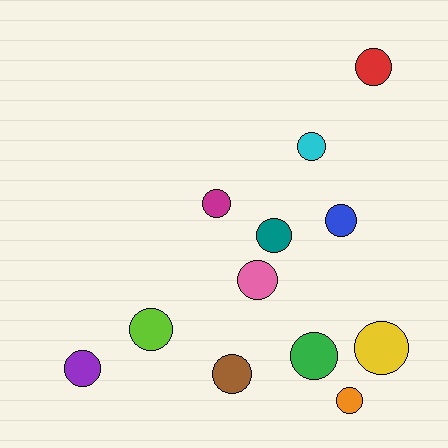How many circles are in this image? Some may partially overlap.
There are 12 circles.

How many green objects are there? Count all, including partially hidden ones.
There is 1 green object.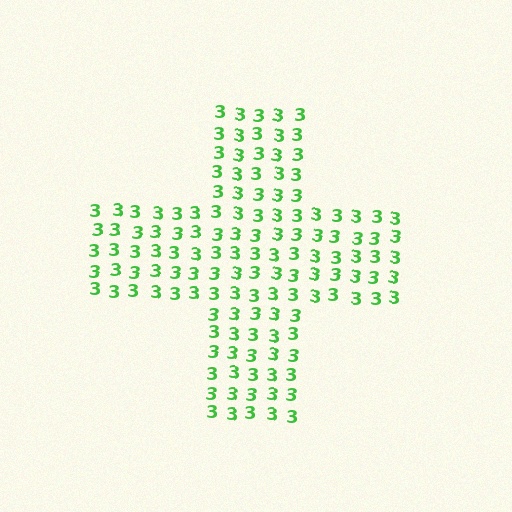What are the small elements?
The small elements are digit 3's.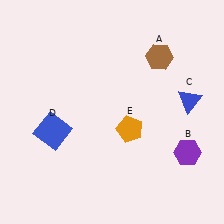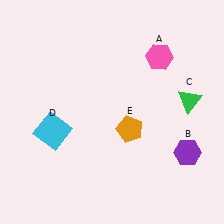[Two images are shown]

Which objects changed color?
A changed from brown to pink. C changed from blue to green. D changed from blue to cyan.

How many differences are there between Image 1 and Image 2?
There are 3 differences between the two images.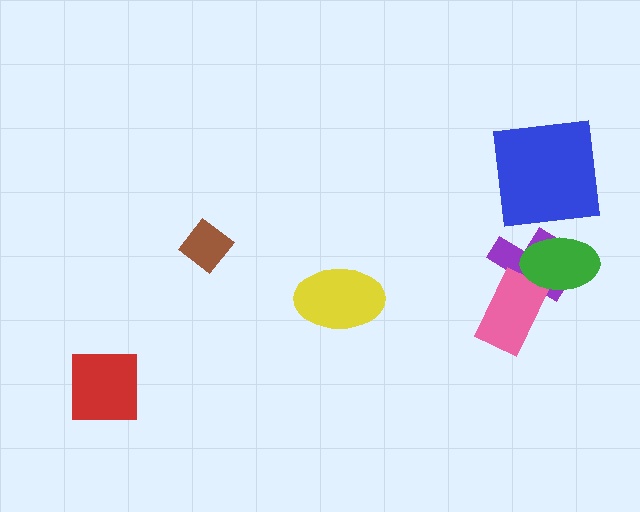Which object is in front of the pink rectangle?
The green ellipse is in front of the pink rectangle.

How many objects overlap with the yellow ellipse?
0 objects overlap with the yellow ellipse.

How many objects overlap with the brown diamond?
0 objects overlap with the brown diamond.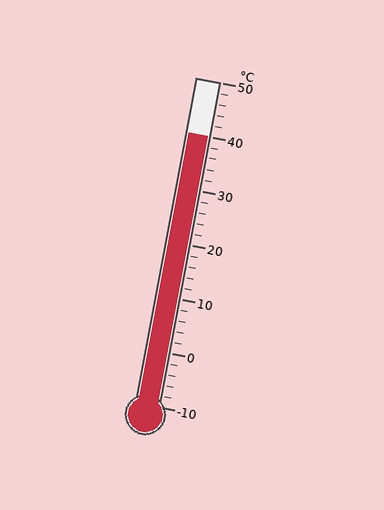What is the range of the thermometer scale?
The thermometer scale ranges from -10°C to 50°C.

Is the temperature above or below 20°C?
The temperature is above 20°C.